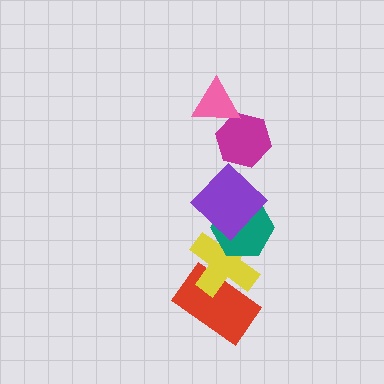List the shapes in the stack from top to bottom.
From top to bottom: the pink triangle, the magenta hexagon, the purple diamond, the teal hexagon, the yellow cross, the red rectangle.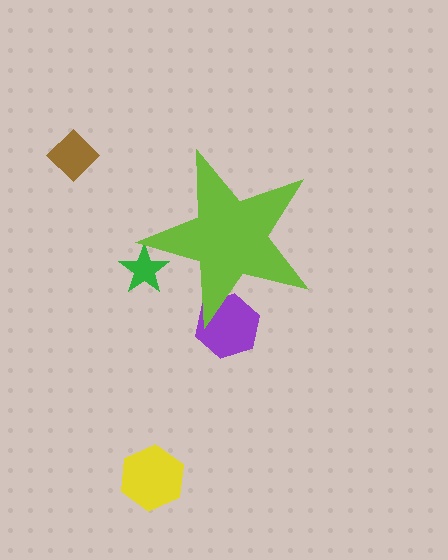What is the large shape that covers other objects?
A lime star.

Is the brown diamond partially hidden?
No, the brown diamond is fully visible.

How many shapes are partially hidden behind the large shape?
2 shapes are partially hidden.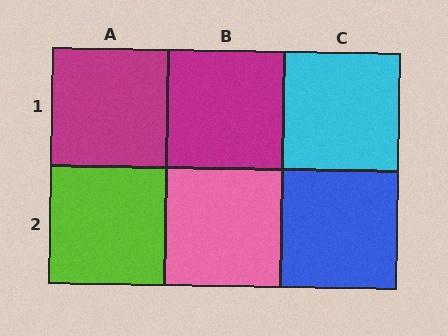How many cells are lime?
1 cell is lime.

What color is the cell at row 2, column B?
Pink.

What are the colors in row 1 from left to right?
Magenta, magenta, cyan.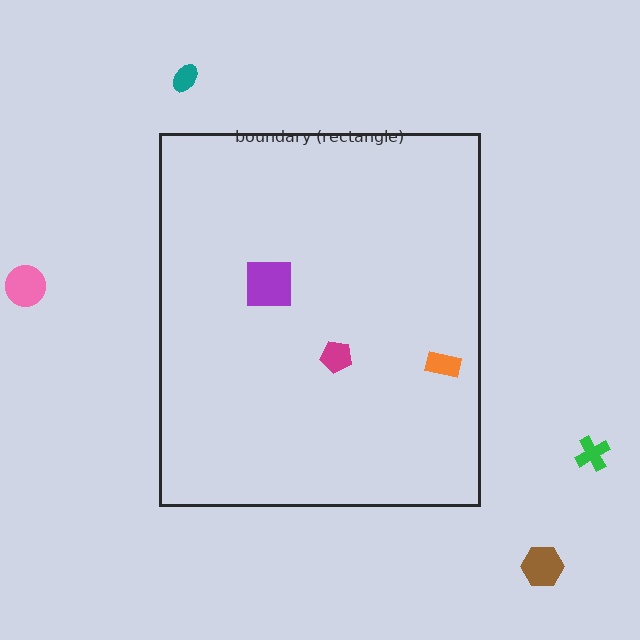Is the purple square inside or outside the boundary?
Inside.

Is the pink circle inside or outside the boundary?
Outside.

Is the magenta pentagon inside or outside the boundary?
Inside.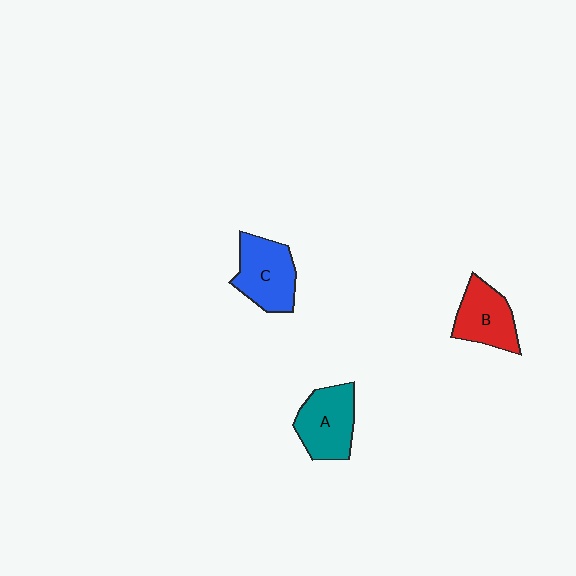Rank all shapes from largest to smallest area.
From largest to smallest: C (blue), A (teal), B (red).